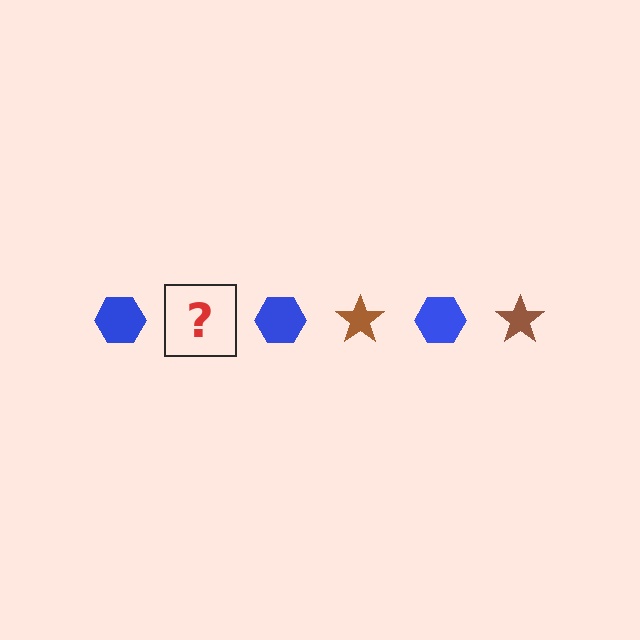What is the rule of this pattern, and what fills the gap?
The rule is that the pattern alternates between blue hexagon and brown star. The gap should be filled with a brown star.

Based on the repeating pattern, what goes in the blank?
The blank should be a brown star.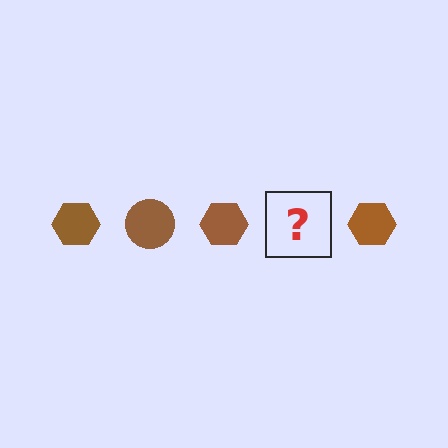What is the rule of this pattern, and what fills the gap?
The rule is that the pattern cycles through hexagon, circle shapes in brown. The gap should be filled with a brown circle.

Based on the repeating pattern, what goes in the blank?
The blank should be a brown circle.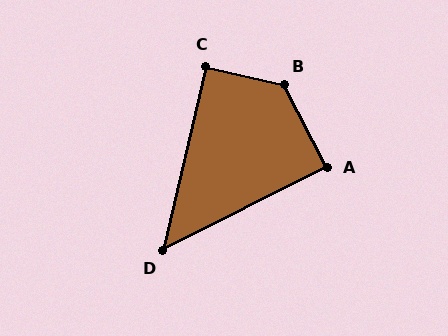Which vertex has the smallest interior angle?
D, at approximately 50 degrees.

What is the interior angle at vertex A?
Approximately 90 degrees (approximately right).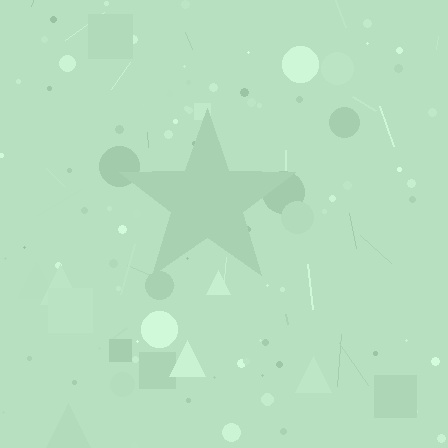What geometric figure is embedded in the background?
A star is embedded in the background.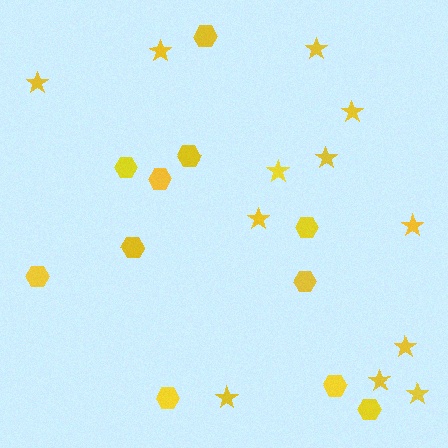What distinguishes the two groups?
There are 2 groups: one group of hexagons (11) and one group of stars (12).